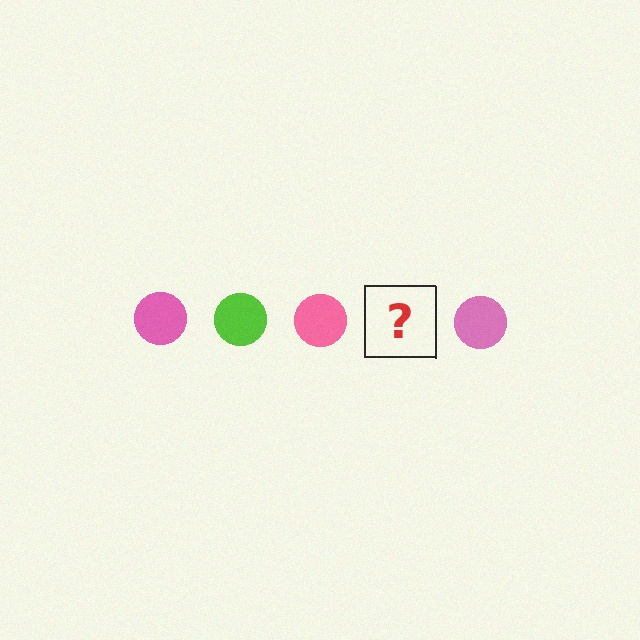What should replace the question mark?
The question mark should be replaced with a lime circle.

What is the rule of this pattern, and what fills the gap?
The rule is that the pattern cycles through pink, lime circles. The gap should be filled with a lime circle.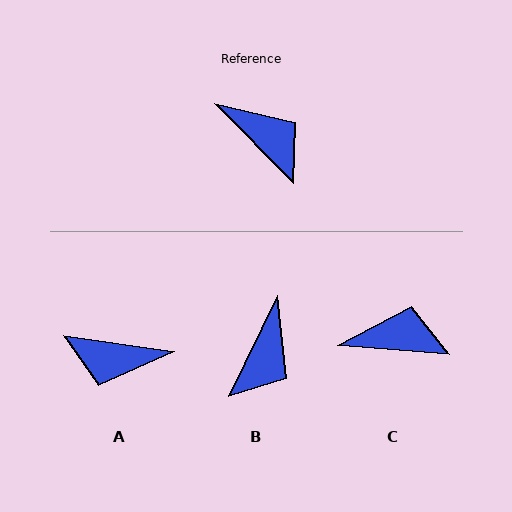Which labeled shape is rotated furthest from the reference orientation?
A, about 143 degrees away.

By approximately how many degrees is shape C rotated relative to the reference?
Approximately 41 degrees counter-clockwise.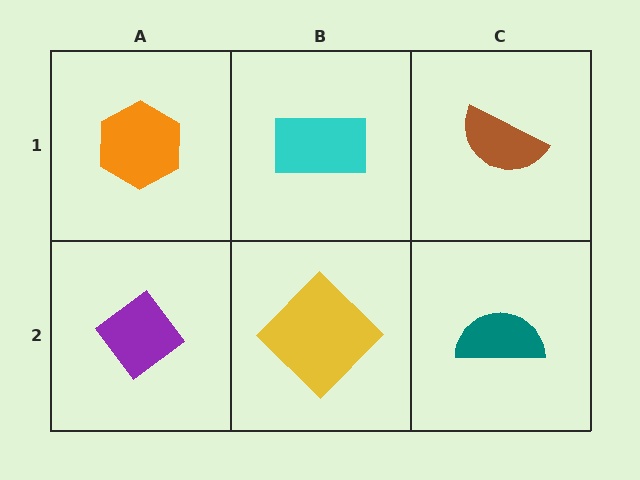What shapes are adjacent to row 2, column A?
An orange hexagon (row 1, column A), a yellow diamond (row 2, column B).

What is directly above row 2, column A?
An orange hexagon.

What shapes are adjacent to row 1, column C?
A teal semicircle (row 2, column C), a cyan rectangle (row 1, column B).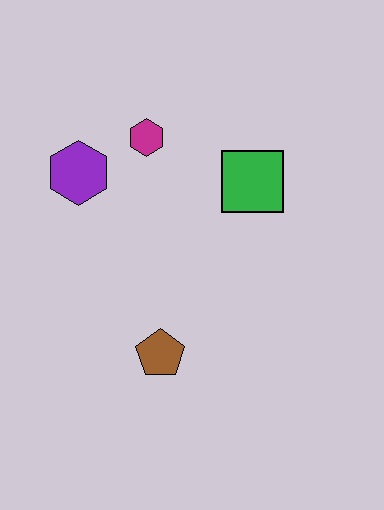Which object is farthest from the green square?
The brown pentagon is farthest from the green square.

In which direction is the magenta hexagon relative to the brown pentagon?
The magenta hexagon is above the brown pentagon.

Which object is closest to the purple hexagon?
The magenta hexagon is closest to the purple hexagon.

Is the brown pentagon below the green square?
Yes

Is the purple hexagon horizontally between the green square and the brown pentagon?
No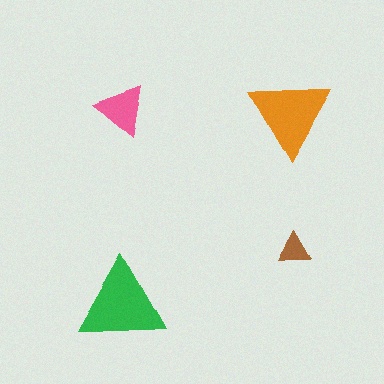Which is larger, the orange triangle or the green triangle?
The green one.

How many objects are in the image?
There are 4 objects in the image.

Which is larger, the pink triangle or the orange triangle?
The orange one.